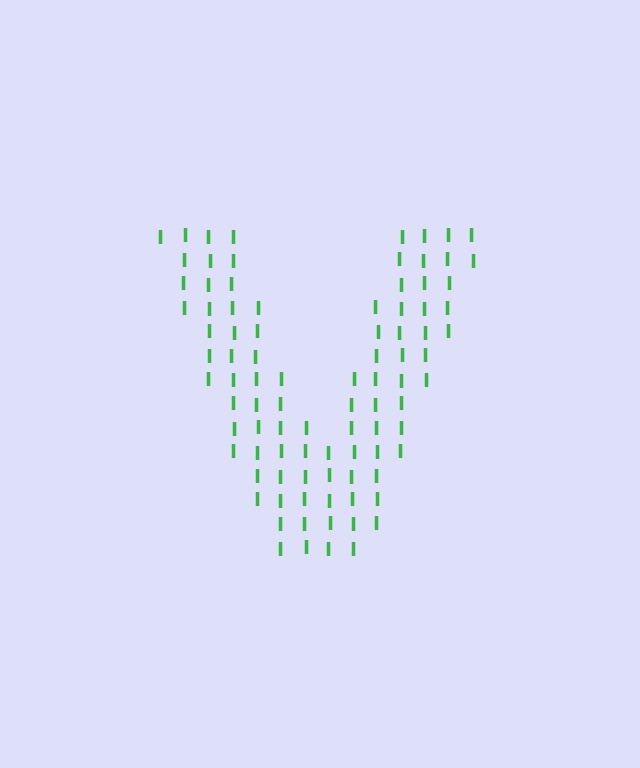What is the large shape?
The large shape is the letter V.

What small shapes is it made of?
It is made of small letter I's.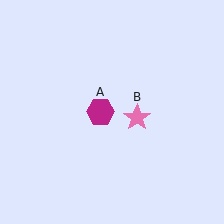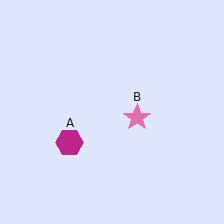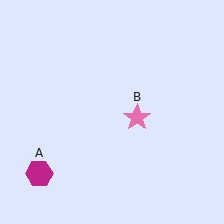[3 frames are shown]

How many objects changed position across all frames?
1 object changed position: magenta hexagon (object A).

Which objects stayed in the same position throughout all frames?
Pink star (object B) remained stationary.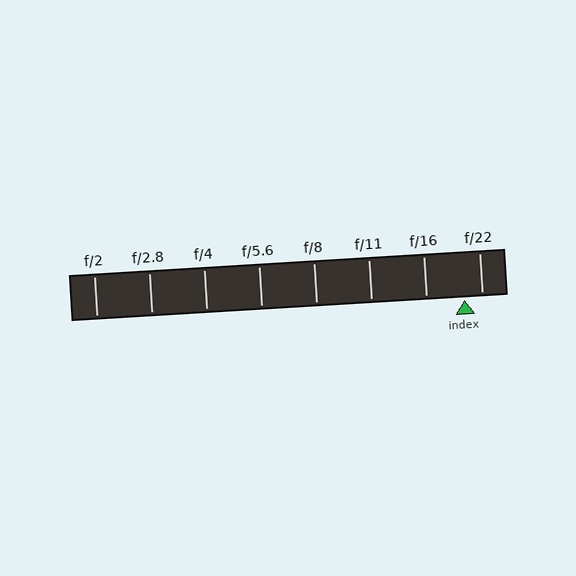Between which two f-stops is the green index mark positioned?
The index mark is between f/16 and f/22.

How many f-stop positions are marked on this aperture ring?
There are 8 f-stop positions marked.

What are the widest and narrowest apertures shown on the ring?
The widest aperture shown is f/2 and the narrowest is f/22.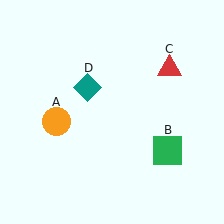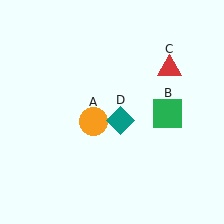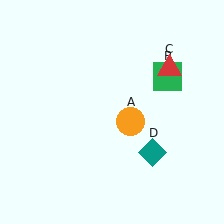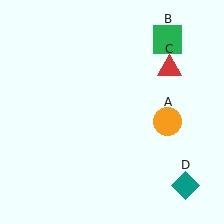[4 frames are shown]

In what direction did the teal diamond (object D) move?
The teal diamond (object D) moved down and to the right.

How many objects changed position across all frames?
3 objects changed position: orange circle (object A), green square (object B), teal diamond (object D).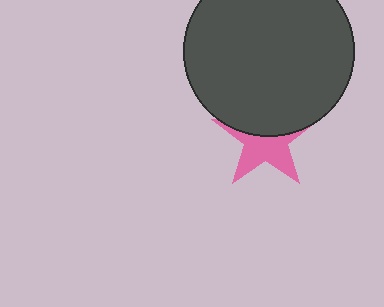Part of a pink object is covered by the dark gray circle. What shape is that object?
It is a star.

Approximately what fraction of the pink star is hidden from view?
Roughly 46% of the pink star is hidden behind the dark gray circle.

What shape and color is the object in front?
The object in front is a dark gray circle.